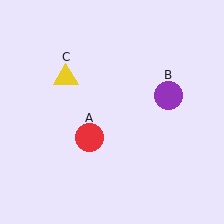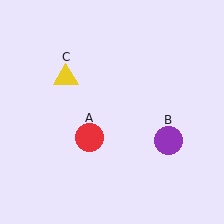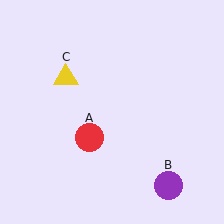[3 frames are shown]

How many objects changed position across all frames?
1 object changed position: purple circle (object B).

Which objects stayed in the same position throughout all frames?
Red circle (object A) and yellow triangle (object C) remained stationary.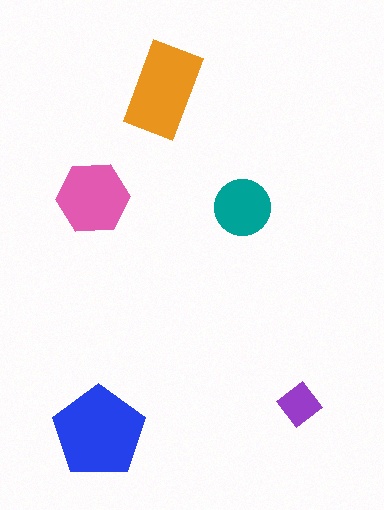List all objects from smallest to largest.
The purple diamond, the teal circle, the pink hexagon, the orange rectangle, the blue pentagon.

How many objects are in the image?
There are 5 objects in the image.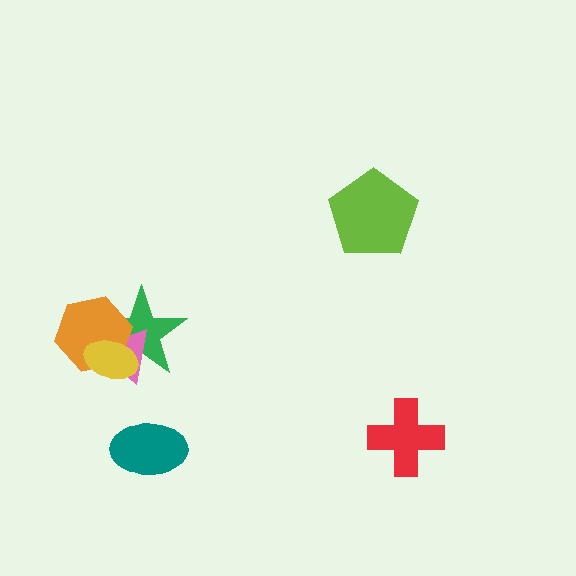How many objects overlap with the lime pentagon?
0 objects overlap with the lime pentagon.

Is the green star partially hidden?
Yes, it is partially covered by another shape.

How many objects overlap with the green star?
3 objects overlap with the green star.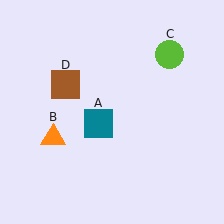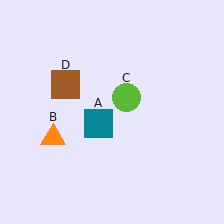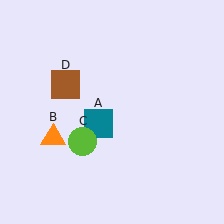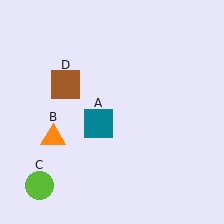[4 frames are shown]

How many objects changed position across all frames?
1 object changed position: lime circle (object C).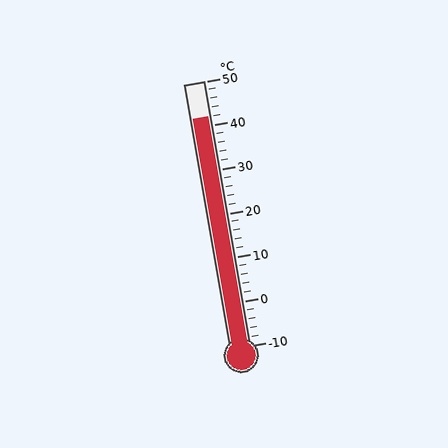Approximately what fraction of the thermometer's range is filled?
The thermometer is filled to approximately 85% of its range.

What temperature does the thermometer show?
The thermometer shows approximately 42°C.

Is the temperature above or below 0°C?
The temperature is above 0°C.